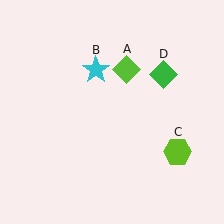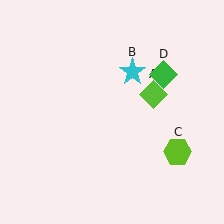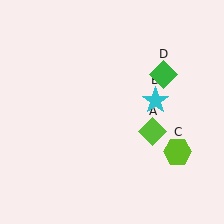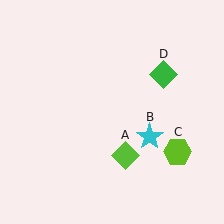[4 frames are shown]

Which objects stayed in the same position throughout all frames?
Lime hexagon (object C) and green diamond (object D) remained stationary.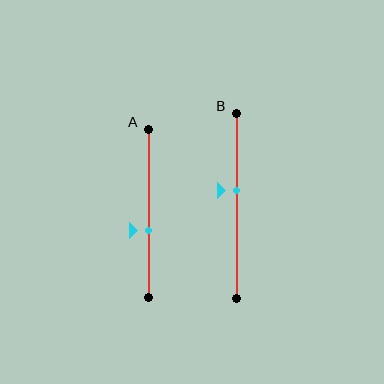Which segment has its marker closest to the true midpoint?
Segment B has its marker closest to the true midpoint.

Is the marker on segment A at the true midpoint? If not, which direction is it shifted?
No, the marker on segment A is shifted downward by about 10% of the segment length.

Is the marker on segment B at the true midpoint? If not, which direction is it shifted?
No, the marker on segment B is shifted upward by about 9% of the segment length.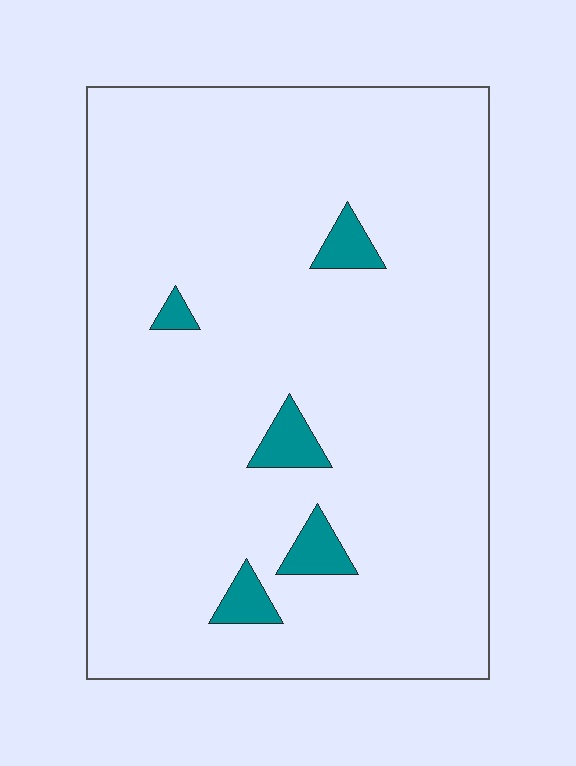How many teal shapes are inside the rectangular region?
5.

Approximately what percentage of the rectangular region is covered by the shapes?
Approximately 5%.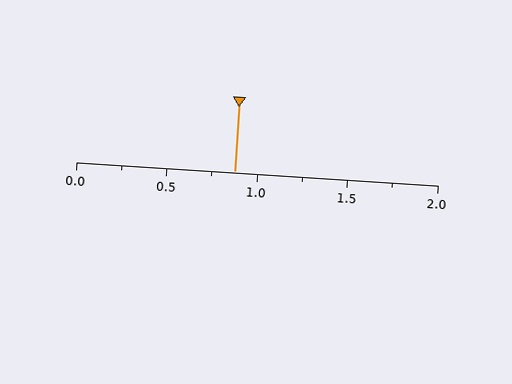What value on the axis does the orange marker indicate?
The marker indicates approximately 0.88.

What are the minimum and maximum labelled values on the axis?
The axis runs from 0.0 to 2.0.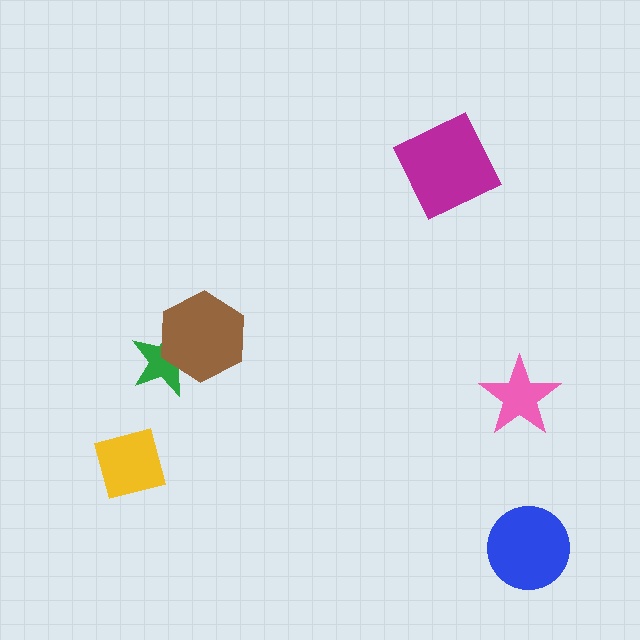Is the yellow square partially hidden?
No, no other shape covers it.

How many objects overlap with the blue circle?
0 objects overlap with the blue circle.